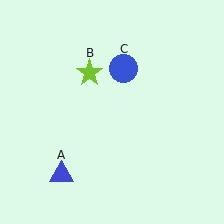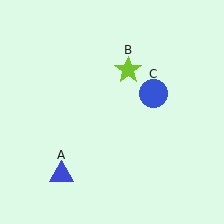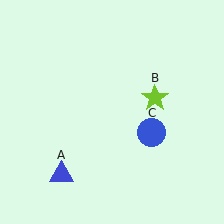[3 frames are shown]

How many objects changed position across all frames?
2 objects changed position: lime star (object B), blue circle (object C).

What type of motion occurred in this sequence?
The lime star (object B), blue circle (object C) rotated clockwise around the center of the scene.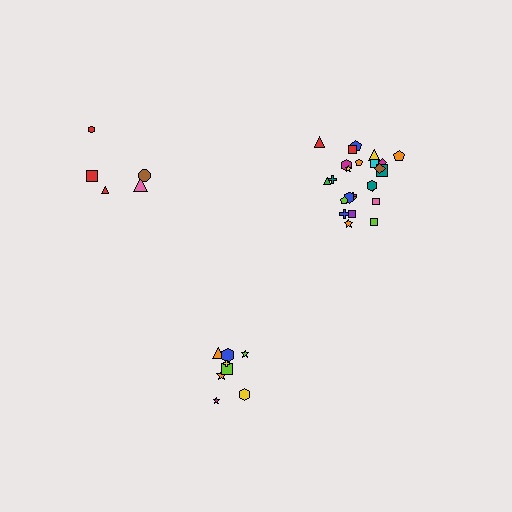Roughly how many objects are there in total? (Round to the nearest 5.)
Roughly 40 objects in total.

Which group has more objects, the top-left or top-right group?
The top-right group.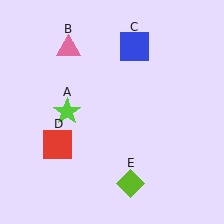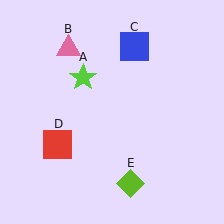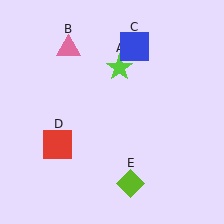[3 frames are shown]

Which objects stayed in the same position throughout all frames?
Pink triangle (object B) and blue square (object C) and red square (object D) and lime diamond (object E) remained stationary.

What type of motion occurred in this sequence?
The lime star (object A) rotated clockwise around the center of the scene.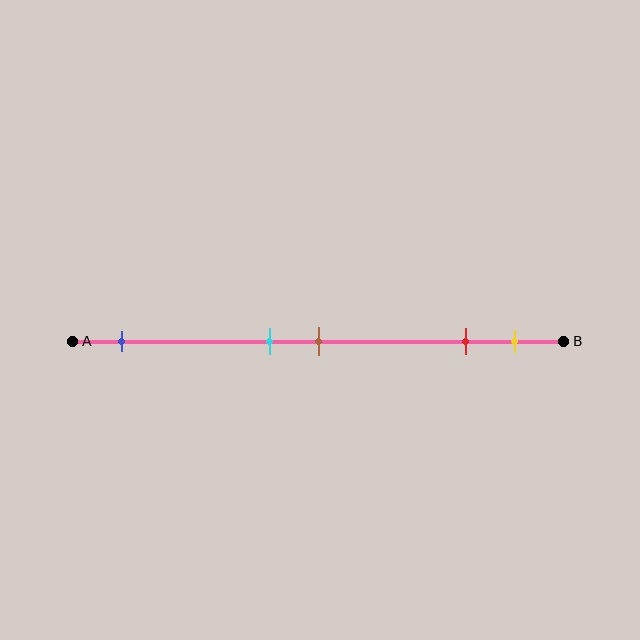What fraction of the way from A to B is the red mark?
The red mark is approximately 80% (0.8) of the way from A to B.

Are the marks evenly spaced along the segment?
No, the marks are not evenly spaced.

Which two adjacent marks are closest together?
The cyan and brown marks are the closest adjacent pair.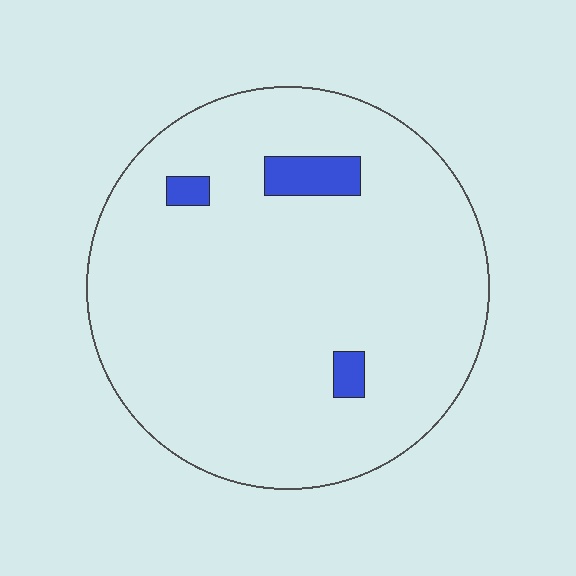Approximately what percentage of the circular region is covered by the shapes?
Approximately 5%.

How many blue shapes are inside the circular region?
3.